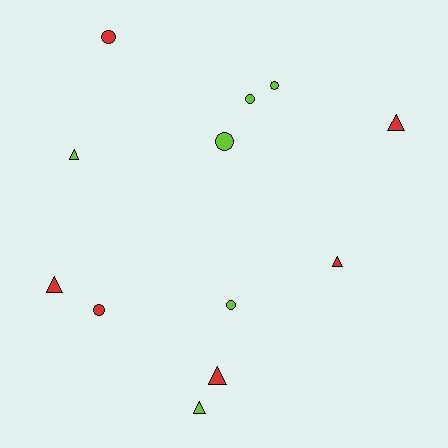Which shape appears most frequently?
Triangle, with 6 objects.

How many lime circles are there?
There are 4 lime circles.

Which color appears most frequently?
Red, with 6 objects.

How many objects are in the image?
There are 12 objects.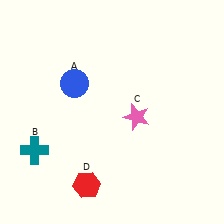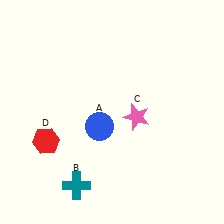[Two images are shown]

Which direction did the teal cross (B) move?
The teal cross (B) moved right.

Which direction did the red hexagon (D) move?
The red hexagon (D) moved up.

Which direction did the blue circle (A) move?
The blue circle (A) moved down.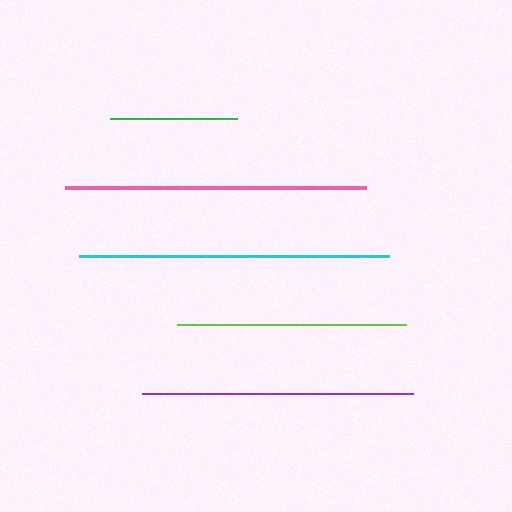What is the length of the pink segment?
The pink segment is approximately 301 pixels long.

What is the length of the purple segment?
The purple segment is approximately 271 pixels long.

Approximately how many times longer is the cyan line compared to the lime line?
The cyan line is approximately 1.4 times the length of the lime line.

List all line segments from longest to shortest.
From longest to shortest: cyan, pink, purple, lime, green.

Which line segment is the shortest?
The green line is the shortest at approximately 127 pixels.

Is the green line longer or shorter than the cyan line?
The cyan line is longer than the green line.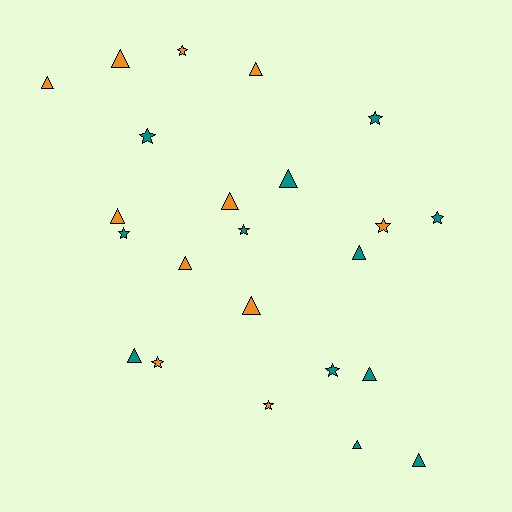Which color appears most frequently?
Teal, with 12 objects.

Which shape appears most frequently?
Triangle, with 13 objects.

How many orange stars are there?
There are 4 orange stars.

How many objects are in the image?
There are 23 objects.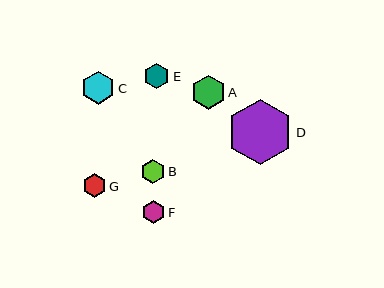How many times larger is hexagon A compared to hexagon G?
Hexagon A is approximately 1.4 times the size of hexagon G.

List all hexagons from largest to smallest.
From largest to smallest: D, A, C, E, G, B, F.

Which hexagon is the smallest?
Hexagon F is the smallest with a size of approximately 23 pixels.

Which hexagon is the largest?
Hexagon D is the largest with a size of approximately 65 pixels.